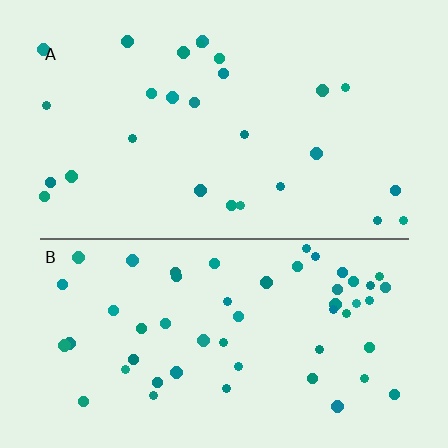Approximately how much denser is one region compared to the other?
Approximately 2.0× — region B over region A.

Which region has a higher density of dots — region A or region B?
B (the bottom).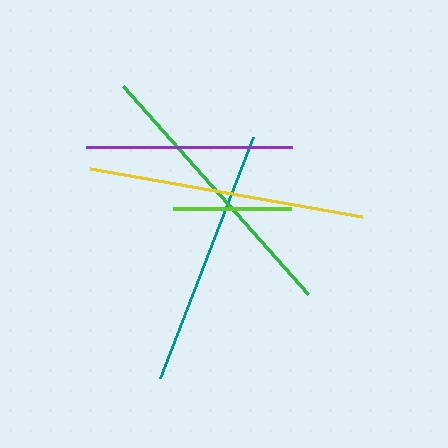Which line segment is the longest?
The green line is the longest at approximately 278 pixels.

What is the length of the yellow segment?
The yellow segment is approximately 277 pixels long.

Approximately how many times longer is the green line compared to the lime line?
The green line is approximately 2.4 times the length of the lime line.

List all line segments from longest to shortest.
From longest to shortest: green, yellow, teal, purple, lime.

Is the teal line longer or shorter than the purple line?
The teal line is longer than the purple line.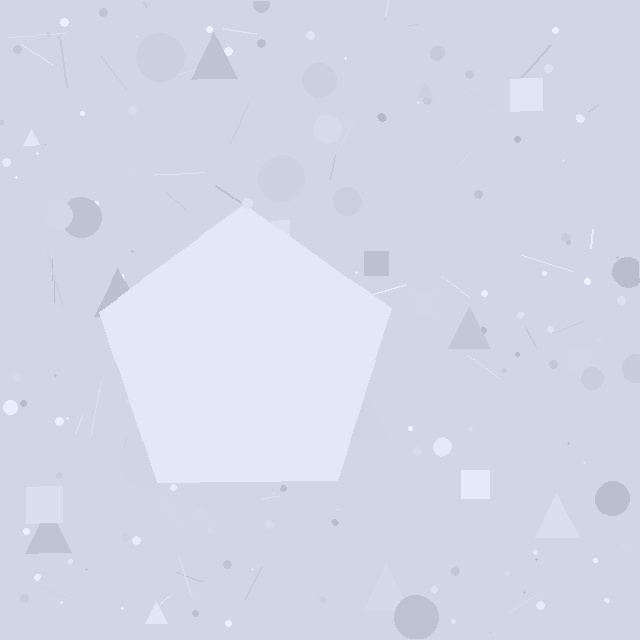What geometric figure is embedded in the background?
A pentagon is embedded in the background.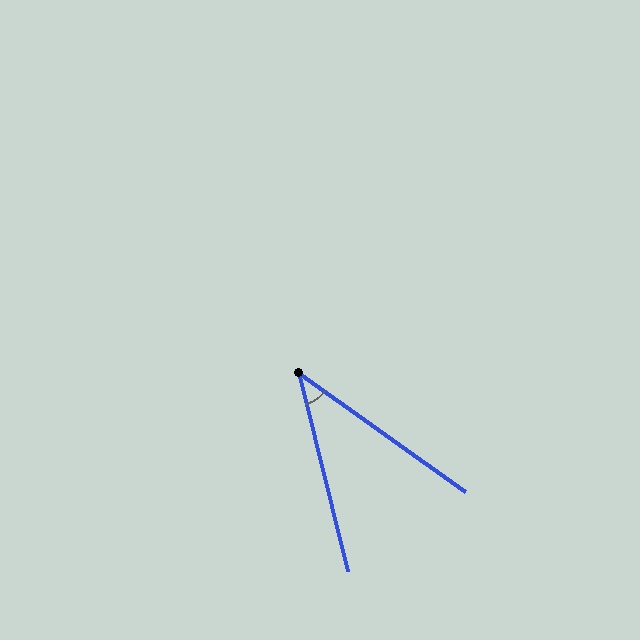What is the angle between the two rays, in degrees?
Approximately 40 degrees.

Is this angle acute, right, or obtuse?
It is acute.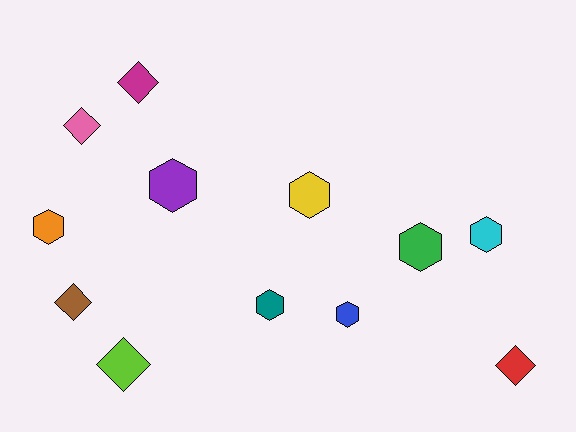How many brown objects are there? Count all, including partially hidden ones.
There is 1 brown object.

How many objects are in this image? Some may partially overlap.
There are 12 objects.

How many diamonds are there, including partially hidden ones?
There are 5 diamonds.